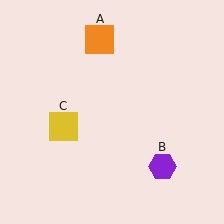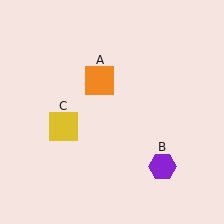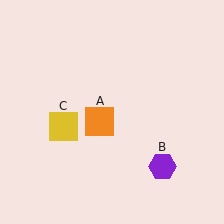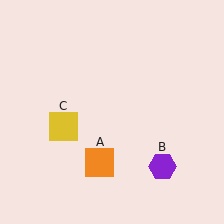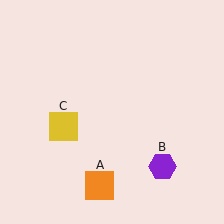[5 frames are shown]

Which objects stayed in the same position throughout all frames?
Purple hexagon (object B) and yellow square (object C) remained stationary.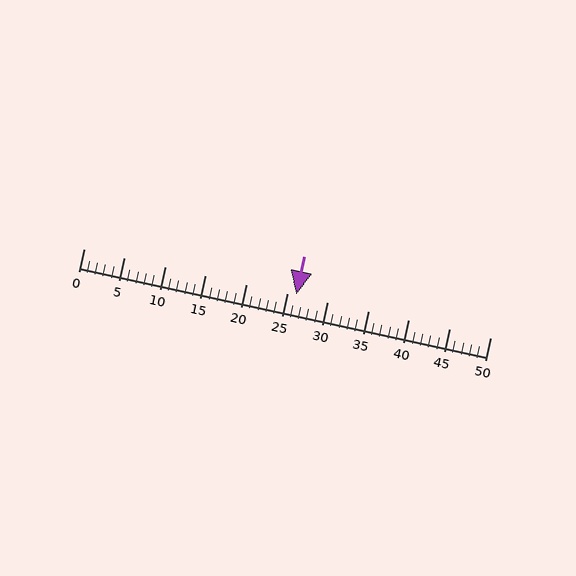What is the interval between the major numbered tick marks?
The major tick marks are spaced 5 units apart.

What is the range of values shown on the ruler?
The ruler shows values from 0 to 50.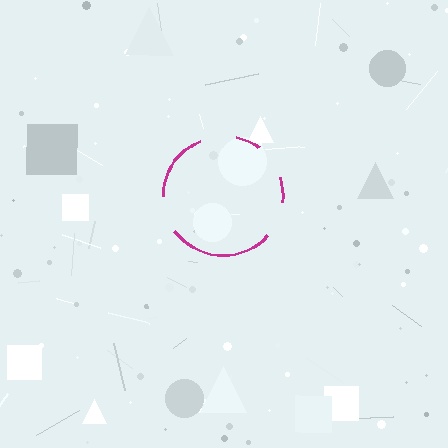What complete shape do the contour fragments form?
The contour fragments form a circle.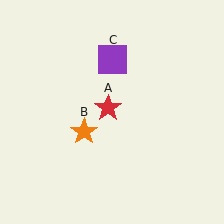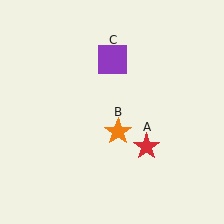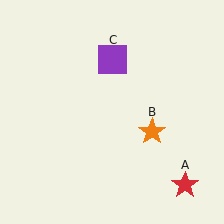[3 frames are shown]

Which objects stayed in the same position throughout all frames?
Purple square (object C) remained stationary.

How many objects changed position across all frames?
2 objects changed position: red star (object A), orange star (object B).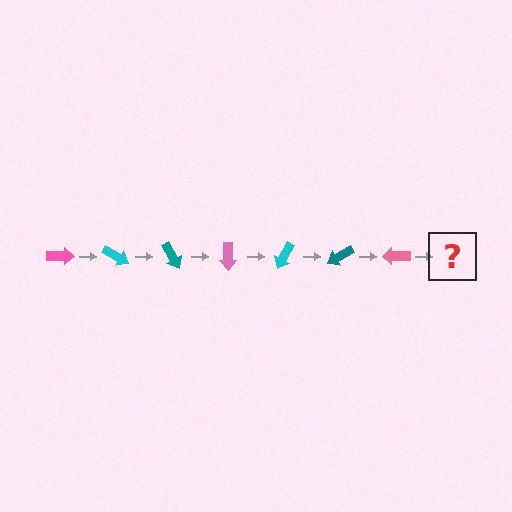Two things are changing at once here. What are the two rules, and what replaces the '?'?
The two rules are that it rotates 30 degrees each step and the color cycles through pink, cyan, and teal. The '?' should be a cyan arrow, rotated 210 degrees from the start.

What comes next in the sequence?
The next element should be a cyan arrow, rotated 210 degrees from the start.